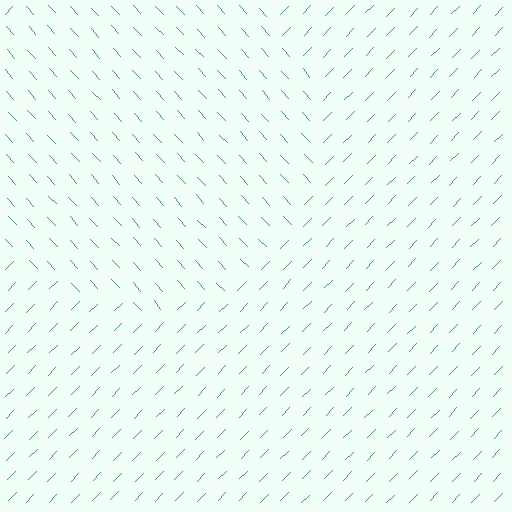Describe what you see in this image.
The image is filled with small green line segments. A circle region in the image has lines oriented differently from the surrounding lines, creating a visible texture boundary.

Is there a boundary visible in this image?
Yes, there is a texture boundary formed by a change in line orientation.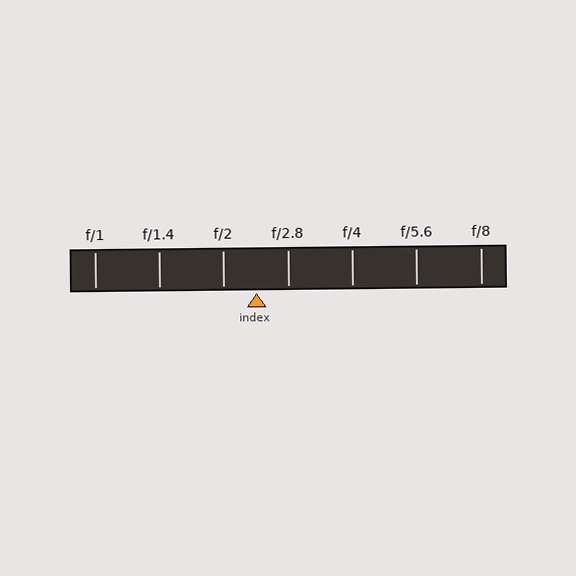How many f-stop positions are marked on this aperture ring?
There are 7 f-stop positions marked.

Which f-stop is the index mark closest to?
The index mark is closest to f/2.8.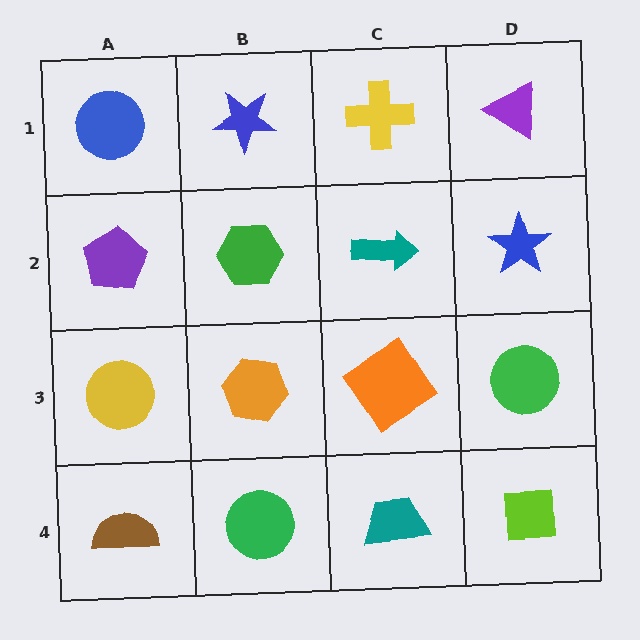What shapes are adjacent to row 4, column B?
An orange hexagon (row 3, column B), a brown semicircle (row 4, column A), a teal trapezoid (row 4, column C).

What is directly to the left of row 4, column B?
A brown semicircle.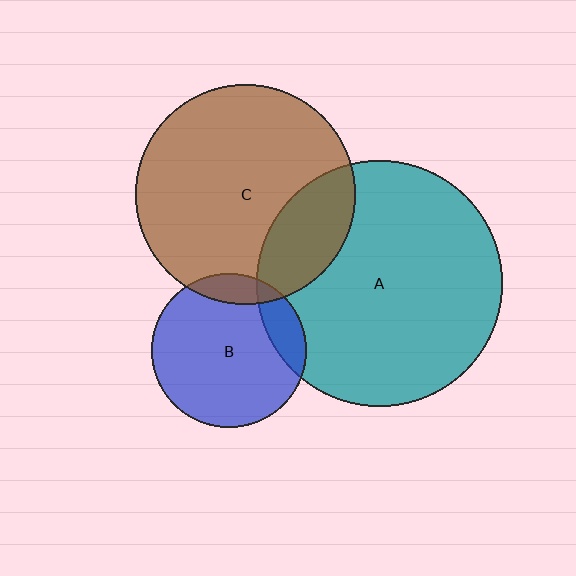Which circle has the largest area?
Circle A (teal).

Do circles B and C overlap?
Yes.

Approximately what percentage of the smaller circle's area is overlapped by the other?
Approximately 10%.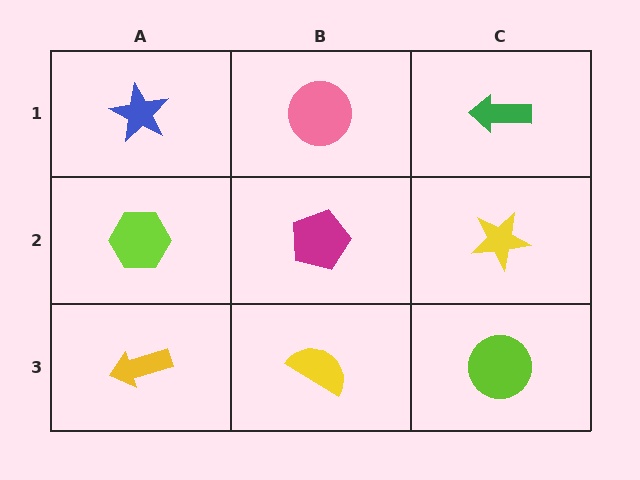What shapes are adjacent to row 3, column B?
A magenta pentagon (row 2, column B), a yellow arrow (row 3, column A), a lime circle (row 3, column C).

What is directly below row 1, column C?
A yellow star.